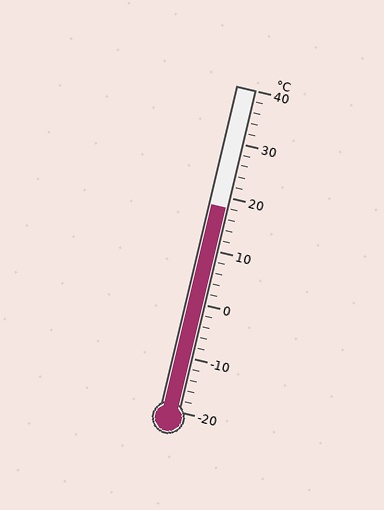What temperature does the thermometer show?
The thermometer shows approximately 18°C.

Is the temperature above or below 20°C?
The temperature is below 20°C.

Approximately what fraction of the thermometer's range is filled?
The thermometer is filled to approximately 65% of its range.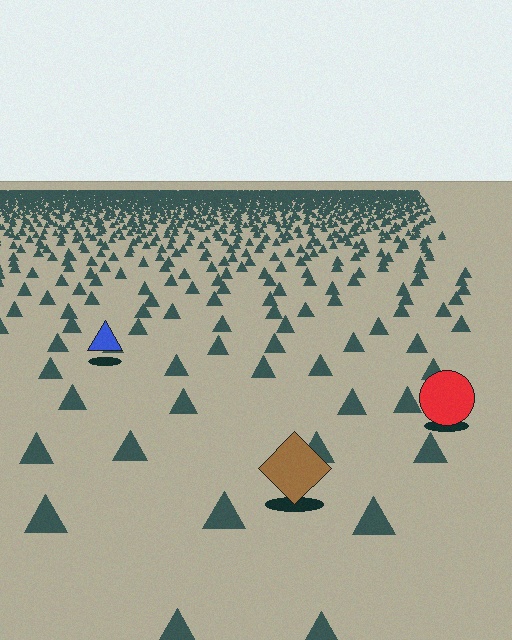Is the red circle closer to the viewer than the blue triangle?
Yes. The red circle is closer — you can tell from the texture gradient: the ground texture is coarser near it.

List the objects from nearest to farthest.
From nearest to farthest: the brown diamond, the red circle, the blue triangle.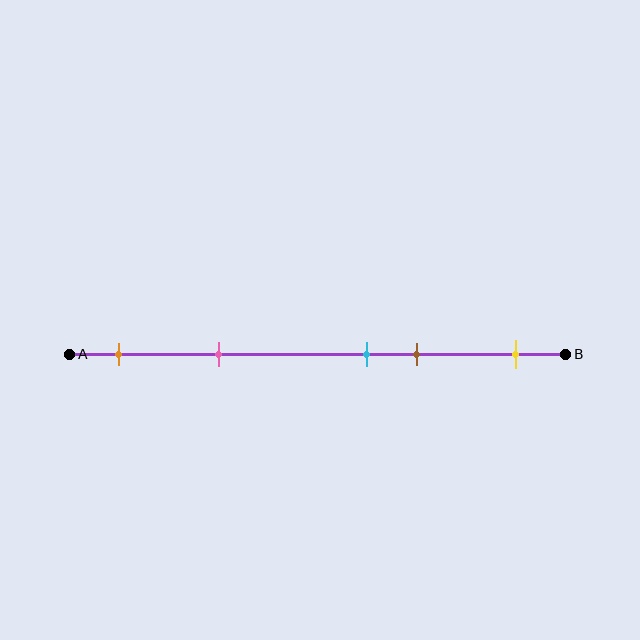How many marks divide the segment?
There are 5 marks dividing the segment.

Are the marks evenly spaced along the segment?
No, the marks are not evenly spaced.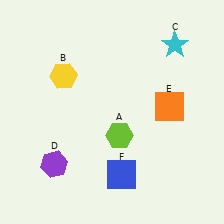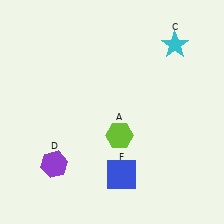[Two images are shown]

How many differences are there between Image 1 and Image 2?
There are 2 differences between the two images.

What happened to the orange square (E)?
The orange square (E) was removed in Image 2. It was in the top-right area of Image 1.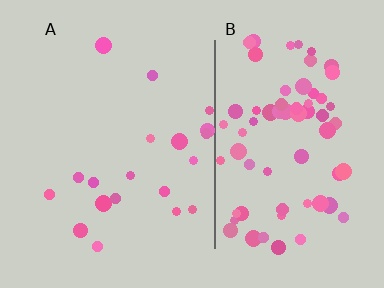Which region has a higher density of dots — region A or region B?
B (the right).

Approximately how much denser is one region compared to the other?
Approximately 3.9× — region B over region A.